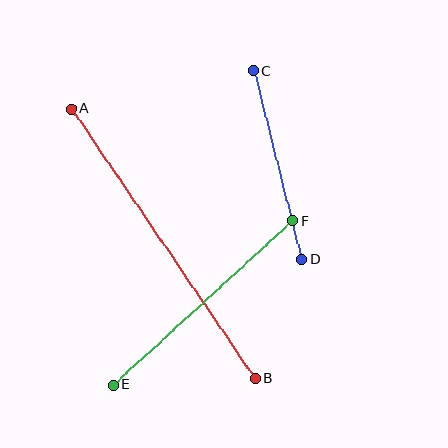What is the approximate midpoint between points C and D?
The midpoint is at approximately (278, 165) pixels.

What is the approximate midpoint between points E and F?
The midpoint is at approximately (203, 303) pixels.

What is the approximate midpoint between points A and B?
The midpoint is at approximately (163, 244) pixels.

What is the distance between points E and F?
The distance is approximately 243 pixels.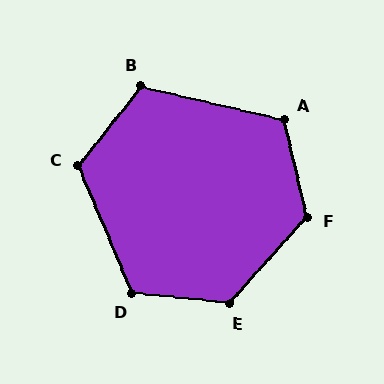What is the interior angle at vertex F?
Approximately 126 degrees (obtuse).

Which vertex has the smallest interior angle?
B, at approximately 115 degrees.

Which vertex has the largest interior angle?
E, at approximately 126 degrees.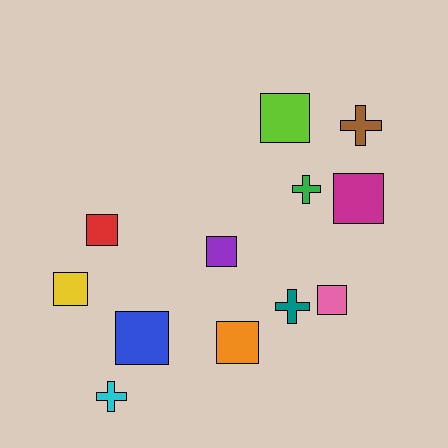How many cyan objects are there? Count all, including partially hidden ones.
There is 1 cyan object.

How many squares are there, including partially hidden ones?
There are 8 squares.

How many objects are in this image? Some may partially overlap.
There are 12 objects.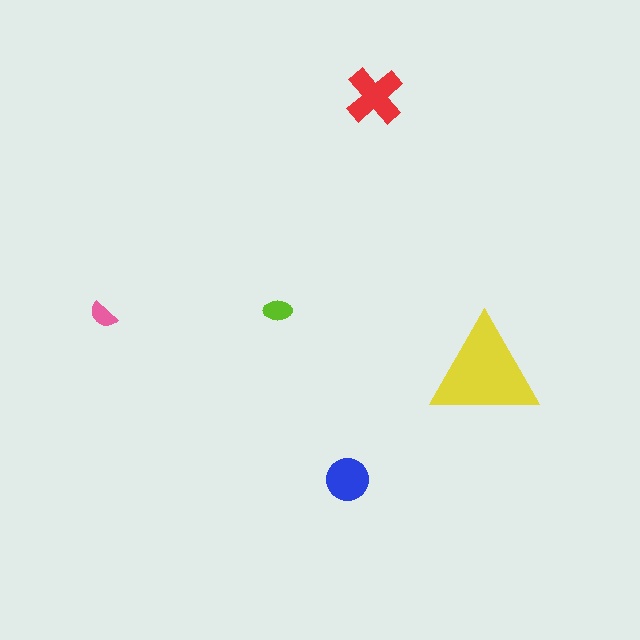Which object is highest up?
The red cross is topmost.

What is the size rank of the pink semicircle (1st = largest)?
5th.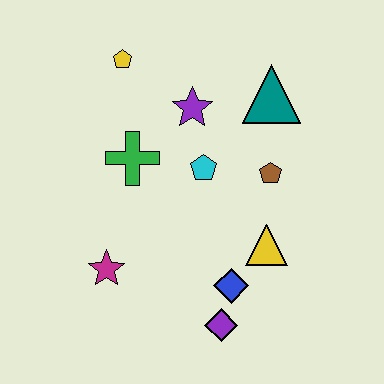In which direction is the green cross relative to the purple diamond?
The green cross is above the purple diamond.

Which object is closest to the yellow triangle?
The blue diamond is closest to the yellow triangle.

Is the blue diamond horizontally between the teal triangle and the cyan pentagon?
Yes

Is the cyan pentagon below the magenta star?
No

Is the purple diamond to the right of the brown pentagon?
No